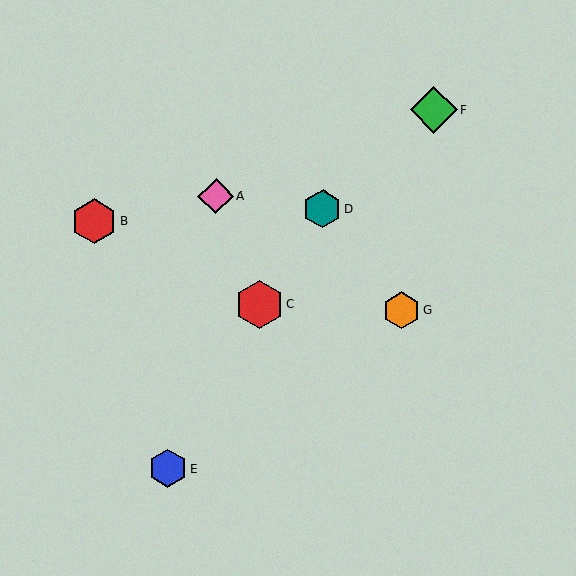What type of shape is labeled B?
Shape B is a red hexagon.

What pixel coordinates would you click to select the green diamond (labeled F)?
Click at (434, 110) to select the green diamond F.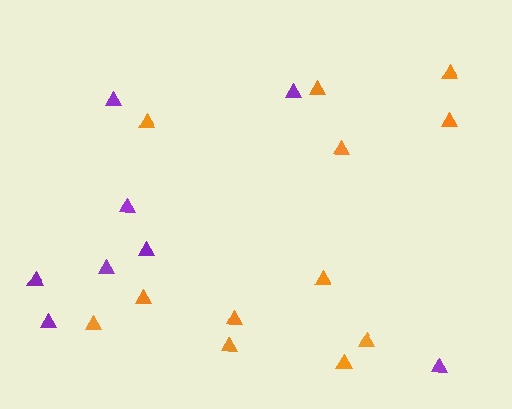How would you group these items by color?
There are 2 groups: one group of purple triangles (8) and one group of orange triangles (12).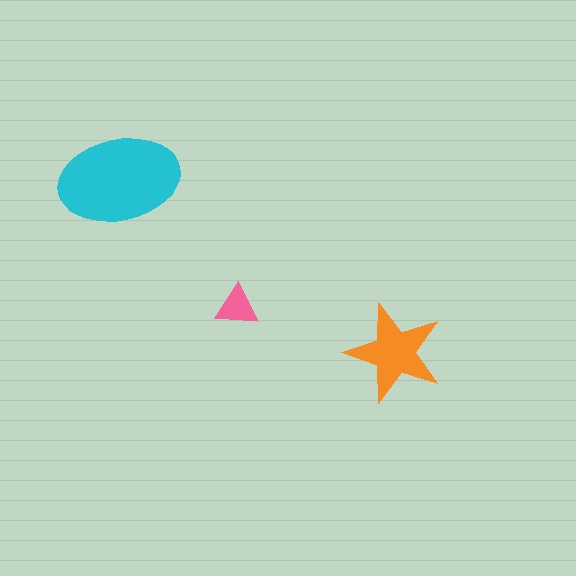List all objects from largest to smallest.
The cyan ellipse, the orange star, the pink triangle.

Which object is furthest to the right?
The orange star is rightmost.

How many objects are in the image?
There are 3 objects in the image.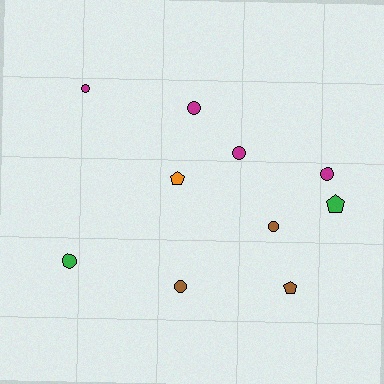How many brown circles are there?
There are 2 brown circles.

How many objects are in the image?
There are 10 objects.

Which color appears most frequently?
Magenta, with 4 objects.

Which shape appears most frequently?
Circle, with 7 objects.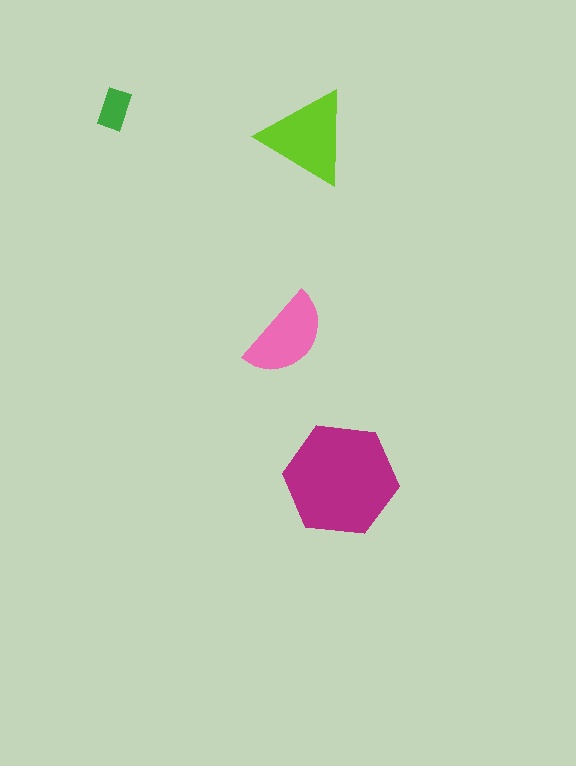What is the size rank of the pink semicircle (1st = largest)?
3rd.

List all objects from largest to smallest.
The magenta hexagon, the lime triangle, the pink semicircle, the green rectangle.